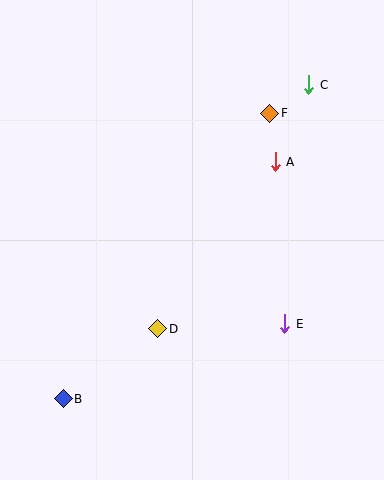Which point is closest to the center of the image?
Point D at (158, 329) is closest to the center.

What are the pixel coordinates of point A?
Point A is at (275, 162).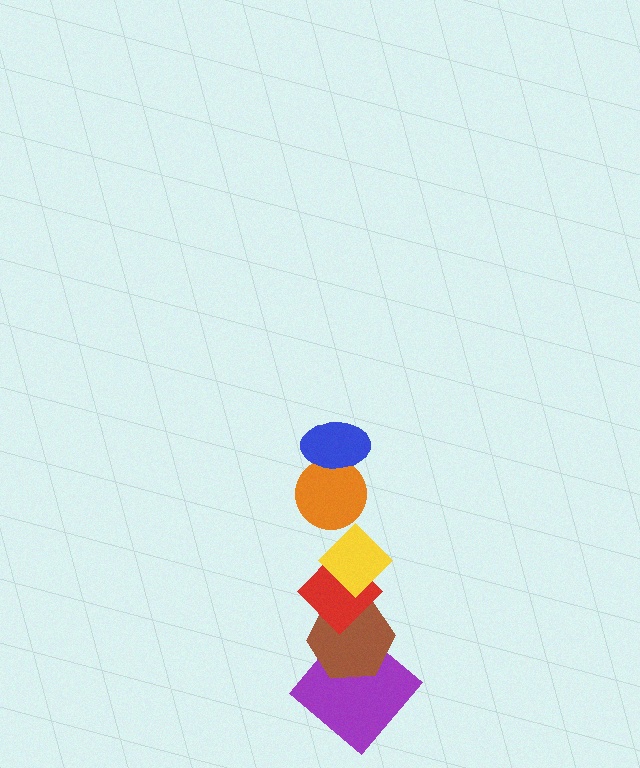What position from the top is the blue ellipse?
The blue ellipse is 1st from the top.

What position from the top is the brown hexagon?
The brown hexagon is 5th from the top.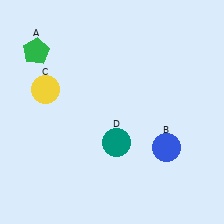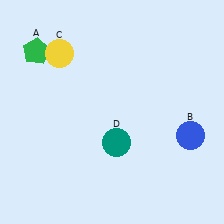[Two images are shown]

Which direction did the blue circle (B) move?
The blue circle (B) moved right.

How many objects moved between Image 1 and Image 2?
2 objects moved between the two images.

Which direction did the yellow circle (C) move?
The yellow circle (C) moved up.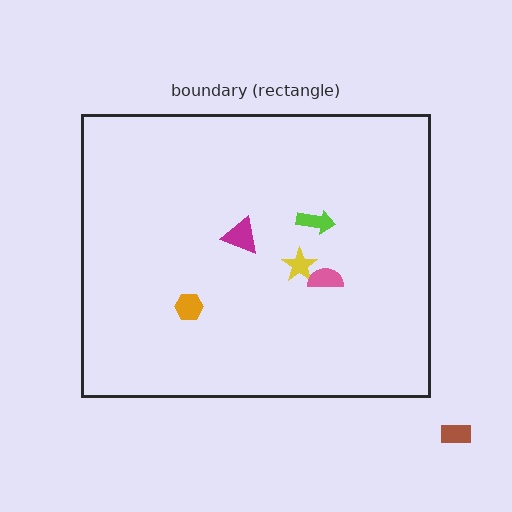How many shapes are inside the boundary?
5 inside, 1 outside.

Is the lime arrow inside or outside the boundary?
Inside.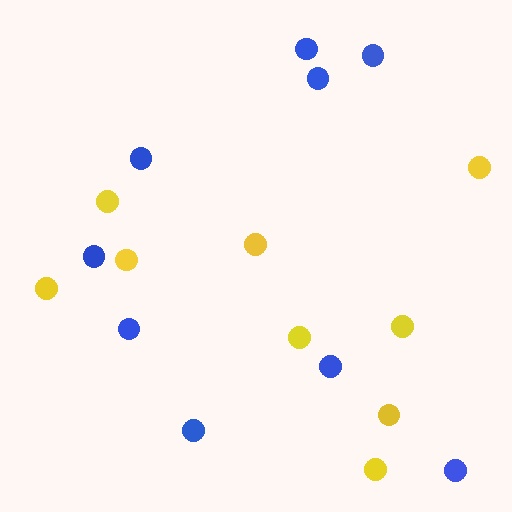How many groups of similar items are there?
There are 2 groups: one group of blue circles (9) and one group of yellow circles (9).